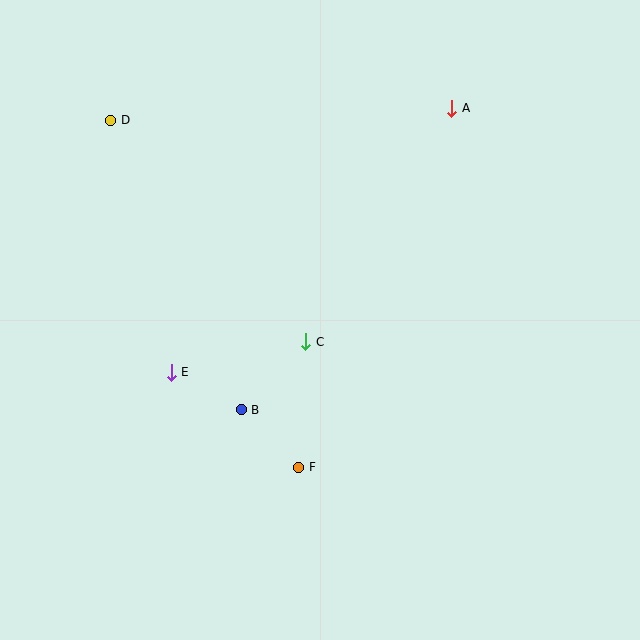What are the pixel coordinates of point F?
Point F is at (299, 467).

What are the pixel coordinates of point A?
Point A is at (452, 108).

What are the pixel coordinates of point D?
Point D is at (111, 120).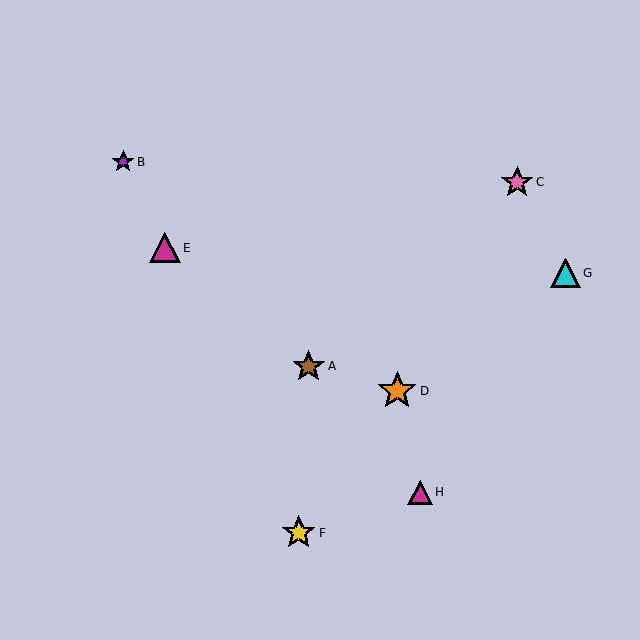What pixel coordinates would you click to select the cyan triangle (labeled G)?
Click at (566, 273) to select the cyan triangle G.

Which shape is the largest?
The orange star (labeled D) is the largest.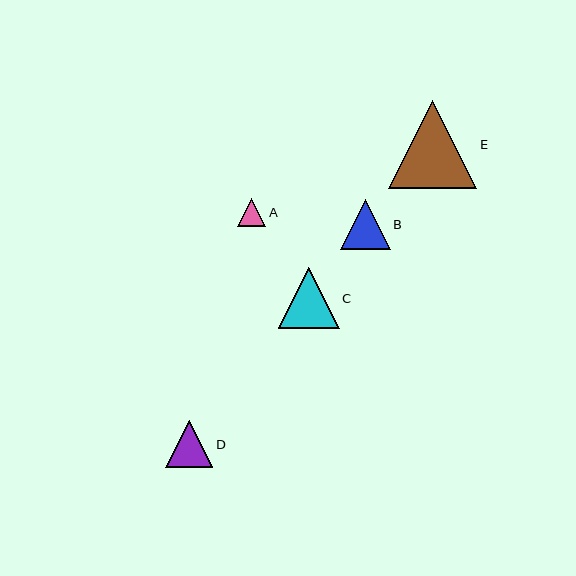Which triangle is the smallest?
Triangle A is the smallest with a size of approximately 28 pixels.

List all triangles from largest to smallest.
From largest to smallest: E, C, B, D, A.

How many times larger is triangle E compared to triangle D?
Triangle E is approximately 1.9 times the size of triangle D.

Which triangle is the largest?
Triangle E is the largest with a size of approximately 88 pixels.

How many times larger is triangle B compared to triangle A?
Triangle B is approximately 1.8 times the size of triangle A.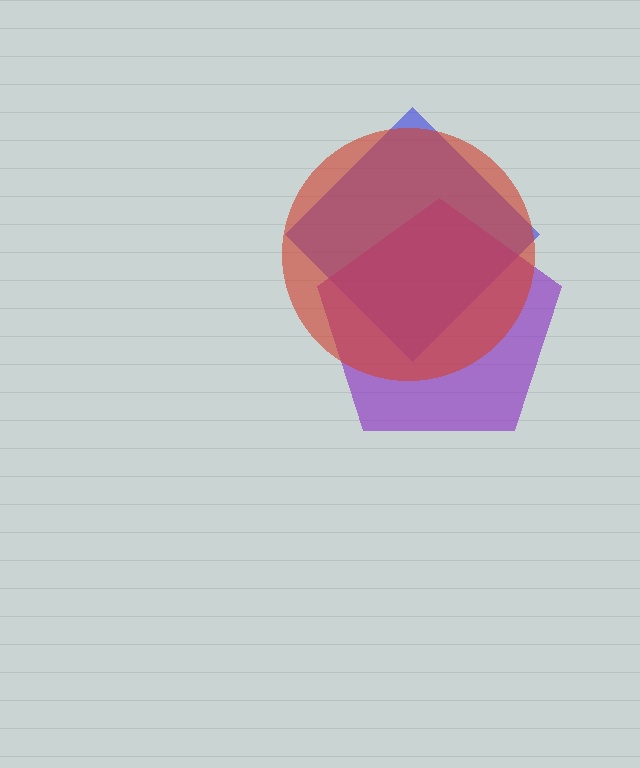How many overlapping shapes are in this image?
There are 3 overlapping shapes in the image.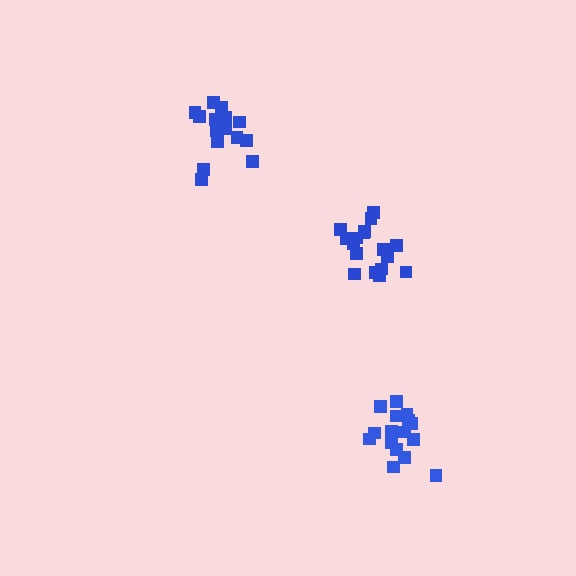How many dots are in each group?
Group 1: 15 dots, Group 2: 17 dots, Group 3: 16 dots (48 total).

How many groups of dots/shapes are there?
There are 3 groups.